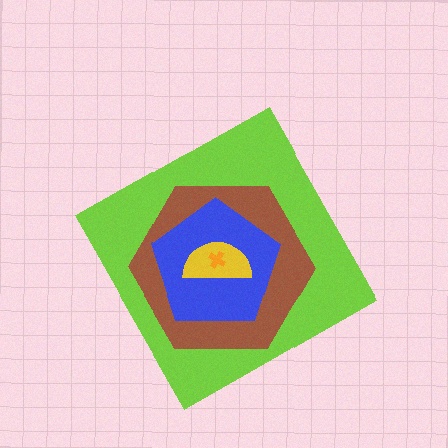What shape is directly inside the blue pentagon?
The yellow semicircle.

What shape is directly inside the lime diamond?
The brown hexagon.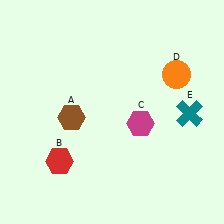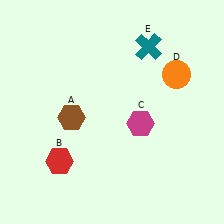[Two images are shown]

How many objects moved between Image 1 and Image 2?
1 object moved between the two images.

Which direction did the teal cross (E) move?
The teal cross (E) moved up.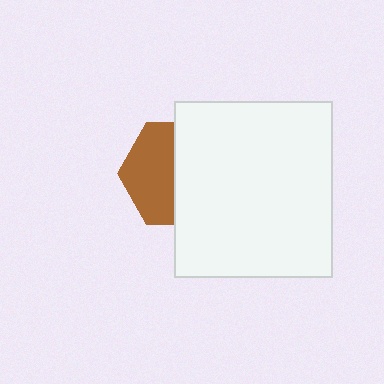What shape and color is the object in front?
The object in front is a white rectangle.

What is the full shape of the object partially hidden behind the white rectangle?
The partially hidden object is a brown hexagon.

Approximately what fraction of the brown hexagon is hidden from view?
Roughly 53% of the brown hexagon is hidden behind the white rectangle.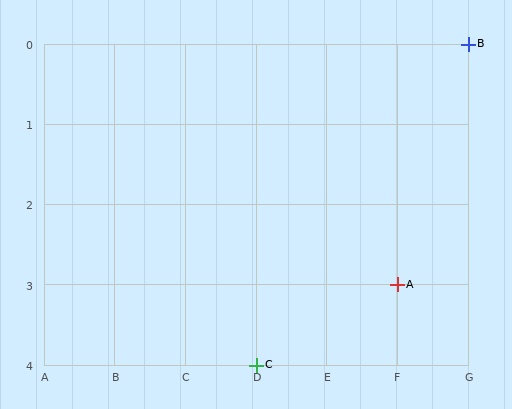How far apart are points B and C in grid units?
Points B and C are 3 columns and 4 rows apart (about 5.0 grid units diagonally).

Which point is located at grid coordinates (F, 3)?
Point A is at (F, 3).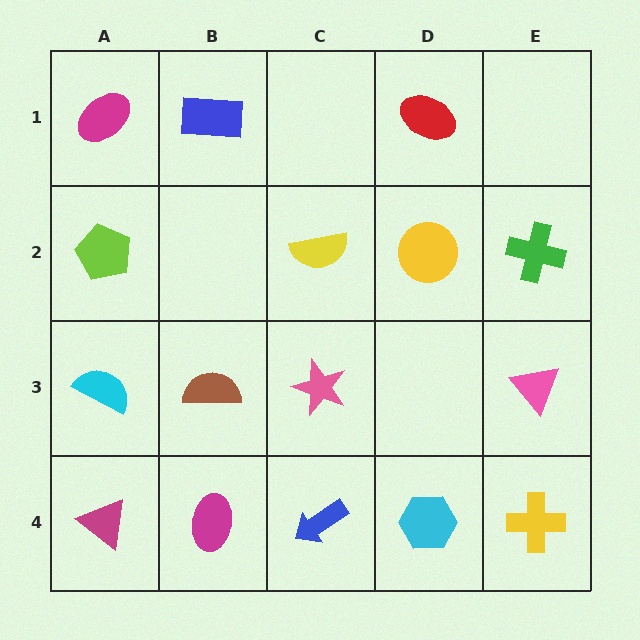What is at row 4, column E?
A yellow cross.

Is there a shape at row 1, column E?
No, that cell is empty.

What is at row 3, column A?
A cyan semicircle.